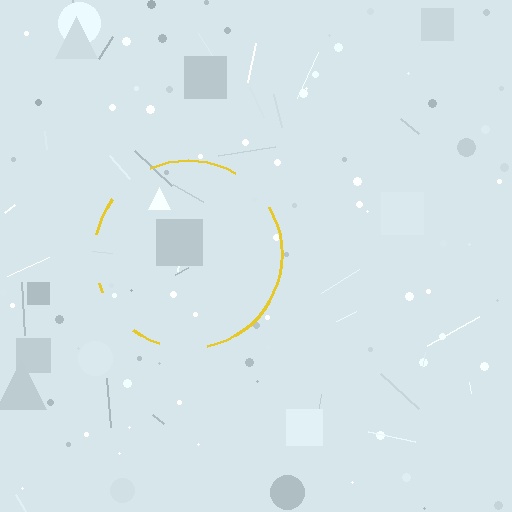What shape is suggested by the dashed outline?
The dashed outline suggests a circle.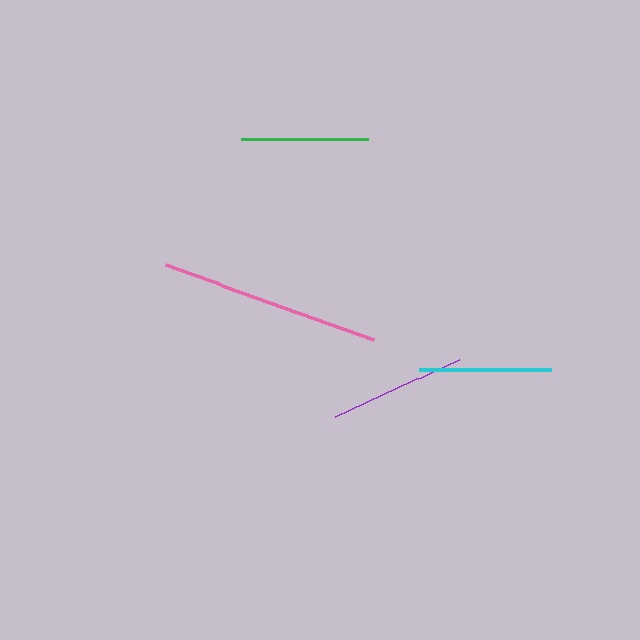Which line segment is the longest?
The pink line is the longest at approximately 221 pixels.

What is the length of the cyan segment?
The cyan segment is approximately 133 pixels long.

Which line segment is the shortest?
The green line is the shortest at approximately 127 pixels.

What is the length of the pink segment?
The pink segment is approximately 221 pixels long.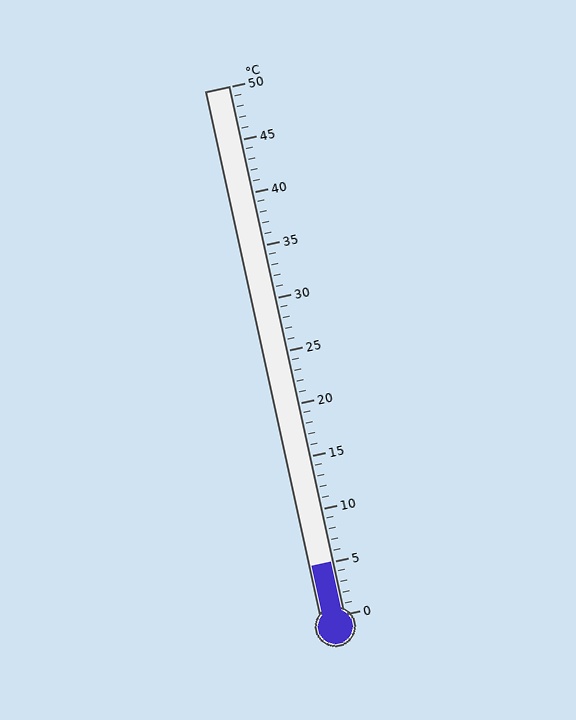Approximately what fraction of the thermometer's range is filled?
The thermometer is filled to approximately 10% of its range.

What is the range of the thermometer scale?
The thermometer scale ranges from 0°C to 50°C.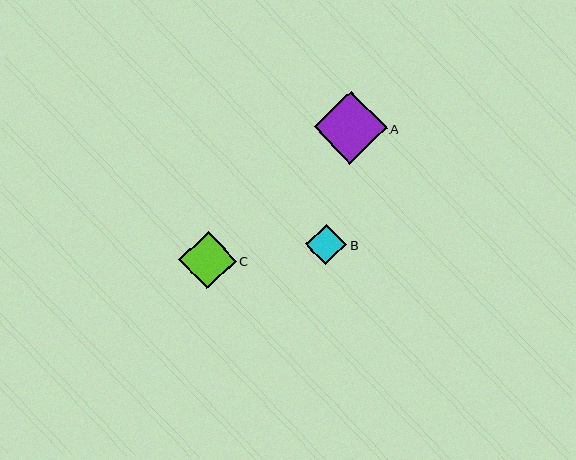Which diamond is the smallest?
Diamond B is the smallest with a size of approximately 41 pixels.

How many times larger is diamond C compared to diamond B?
Diamond C is approximately 1.4 times the size of diamond B.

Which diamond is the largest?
Diamond A is the largest with a size of approximately 73 pixels.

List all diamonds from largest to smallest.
From largest to smallest: A, C, B.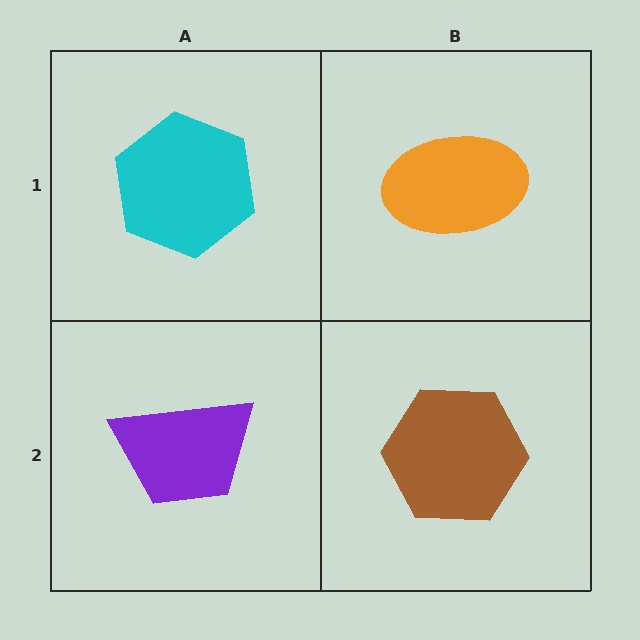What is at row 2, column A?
A purple trapezoid.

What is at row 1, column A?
A cyan hexagon.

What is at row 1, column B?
An orange ellipse.